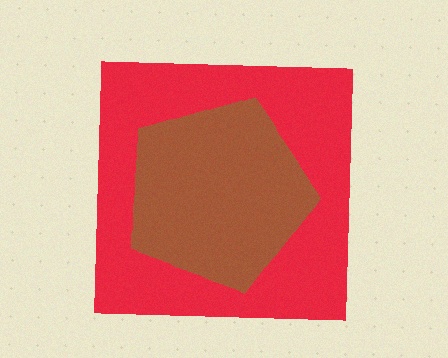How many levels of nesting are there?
2.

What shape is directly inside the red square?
The brown pentagon.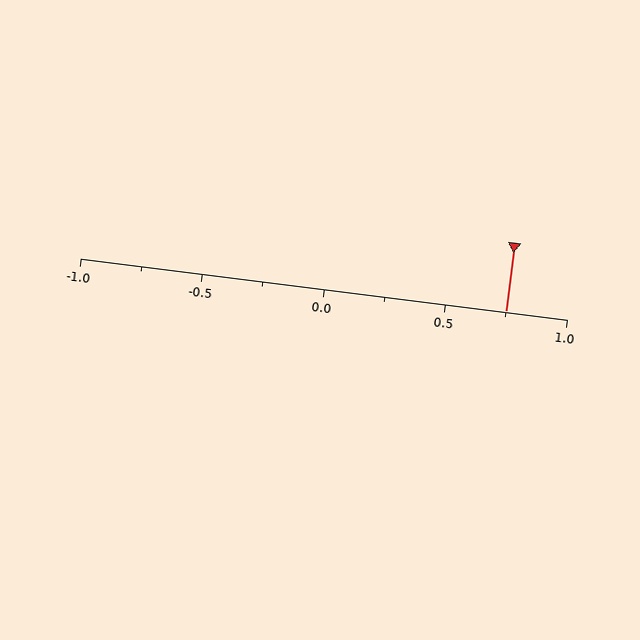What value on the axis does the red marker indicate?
The marker indicates approximately 0.75.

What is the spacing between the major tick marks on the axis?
The major ticks are spaced 0.5 apart.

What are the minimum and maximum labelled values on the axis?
The axis runs from -1.0 to 1.0.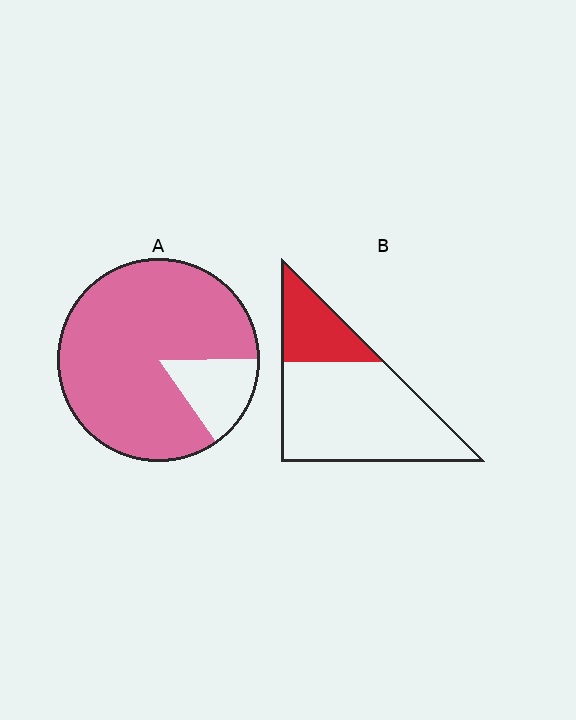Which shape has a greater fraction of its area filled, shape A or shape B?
Shape A.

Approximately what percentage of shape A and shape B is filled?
A is approximately 85% and B is approximately 25%.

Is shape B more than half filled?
No.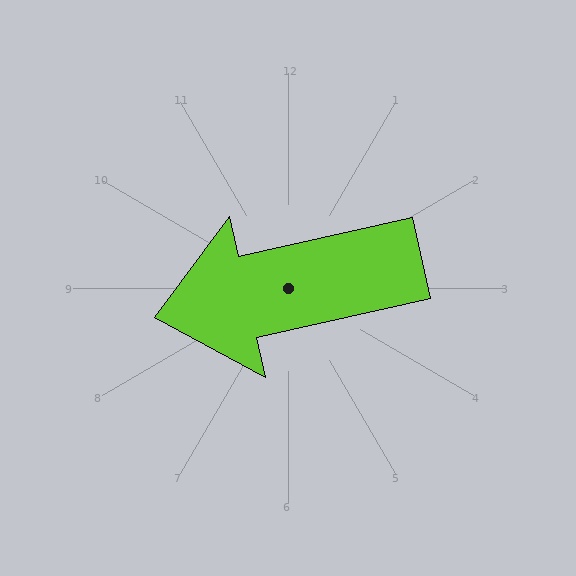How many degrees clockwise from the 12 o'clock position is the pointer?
Approximately 257 degrees.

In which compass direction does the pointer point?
West.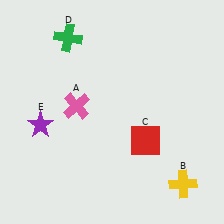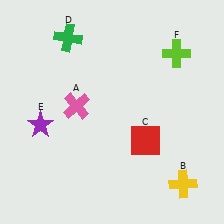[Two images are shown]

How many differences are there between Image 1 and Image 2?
There is 1 difference between the two images.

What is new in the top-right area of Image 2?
A lime cross (F) was added in the top-right area of Image 2.